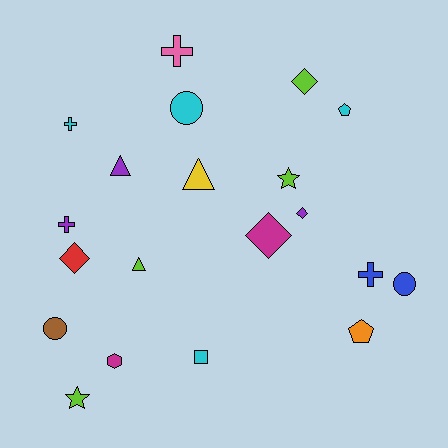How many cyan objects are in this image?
There are 4 cyan objects.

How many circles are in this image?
There are 3 circles.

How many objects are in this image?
There are 20 objects.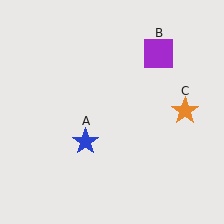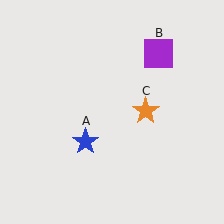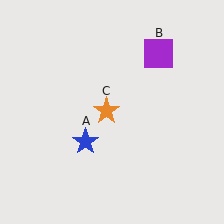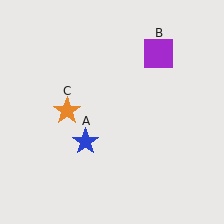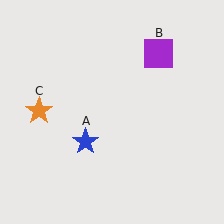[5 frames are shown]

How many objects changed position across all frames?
1 object changed position: orange star (object C).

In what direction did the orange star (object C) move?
The orange star (object C) moved left.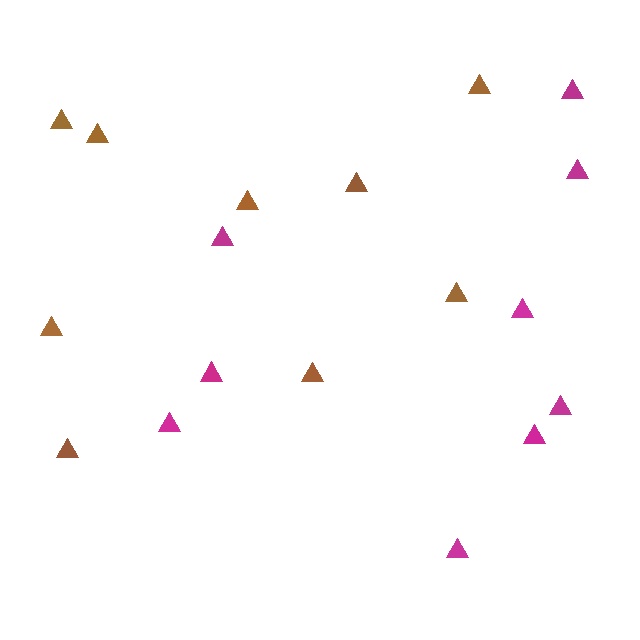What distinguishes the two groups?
There are 2 groups: one group of magenta triangles (9) and one group of brown triangles (9).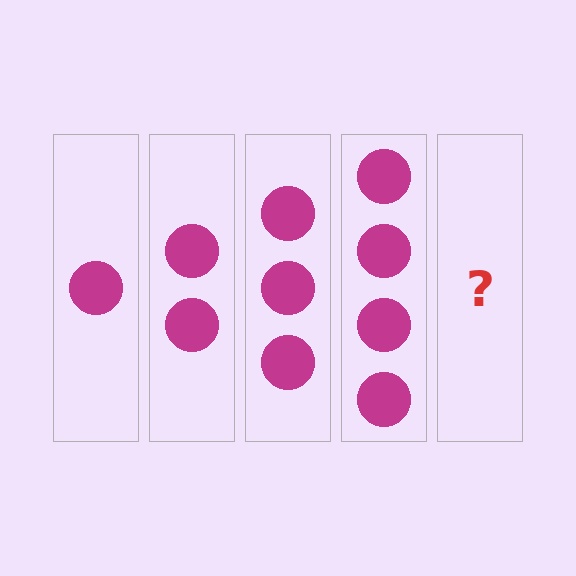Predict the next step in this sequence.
The next step is 5 circles.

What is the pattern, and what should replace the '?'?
The pattern is that each step adds one more circle. The '?' should be 5 circles.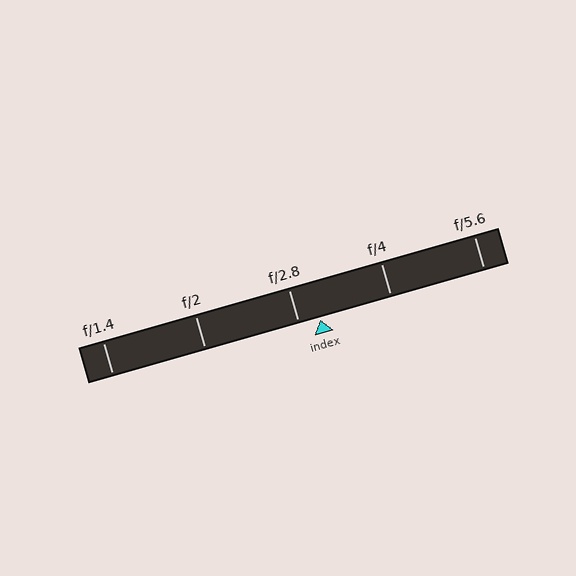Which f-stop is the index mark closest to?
The index mark is closest to f/2.8.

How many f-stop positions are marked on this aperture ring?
There are 5 f-stop positions marked.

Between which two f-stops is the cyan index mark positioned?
The index mark is between f/2.8 and f/4.